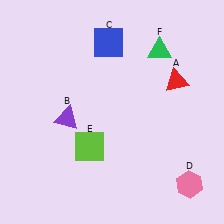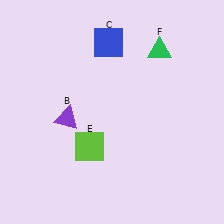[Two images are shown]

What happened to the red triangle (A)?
The red triangle (A) was removed in Image 2. It was in the top-right area of Image 1.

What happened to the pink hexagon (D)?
The pink hexagon (D) was removed in Image 2. It was in the bottom-right area of Image 1.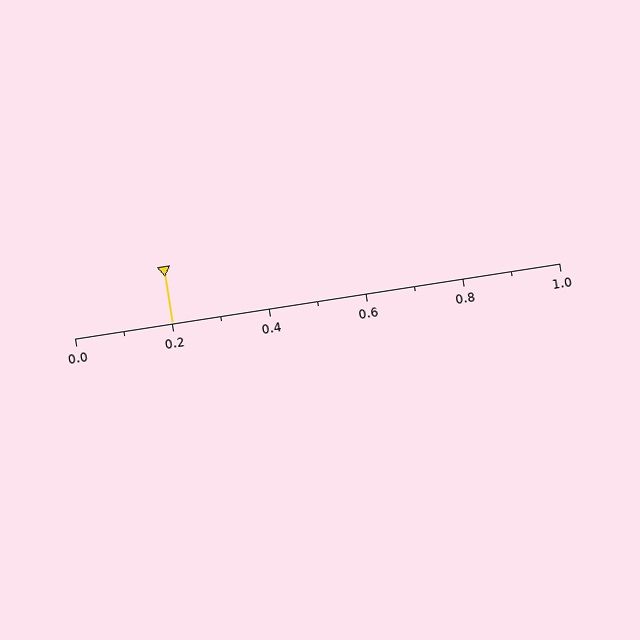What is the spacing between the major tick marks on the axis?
The major ticks are spaced 0.2 apart.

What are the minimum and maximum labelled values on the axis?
The axis runs from 0.0 to 1.0.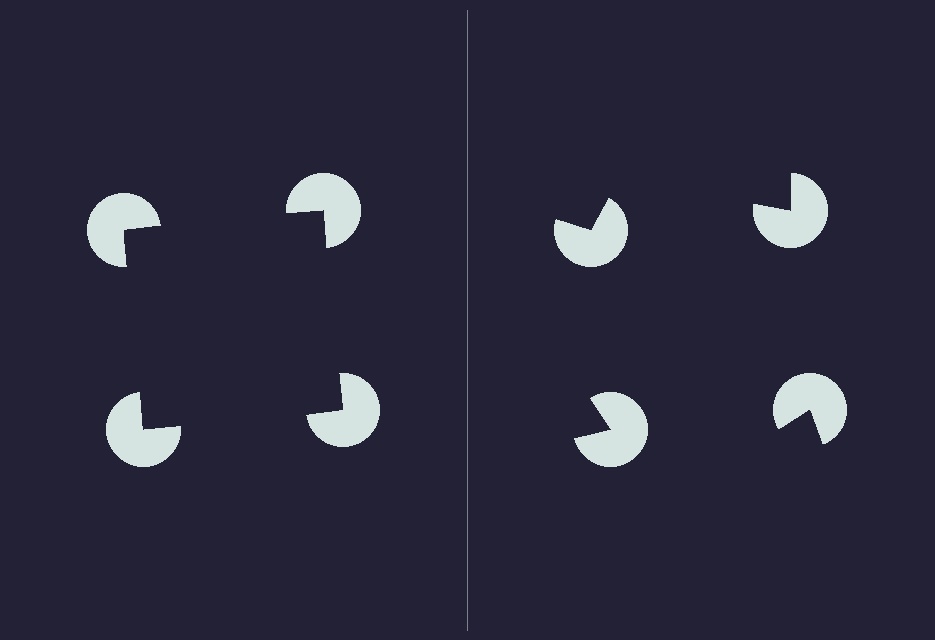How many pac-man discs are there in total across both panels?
8 — 4 on each side.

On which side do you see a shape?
An illusory square appears on the left side. On the right side the wedge cuts are rotated, so no coherent shape forms.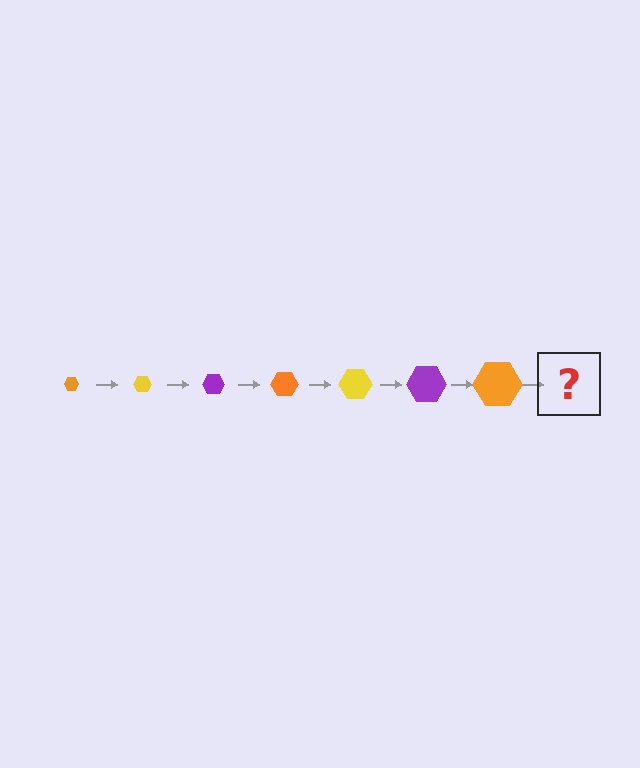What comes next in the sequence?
The next element should be a yellow hexagon, larger than the previous one.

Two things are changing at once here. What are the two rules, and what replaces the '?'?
The two rules are that the hexagon grows larger each step and the color cycles through orange, yellow, and purple. The '?' should be a yellow hexagon, larger than the previous one.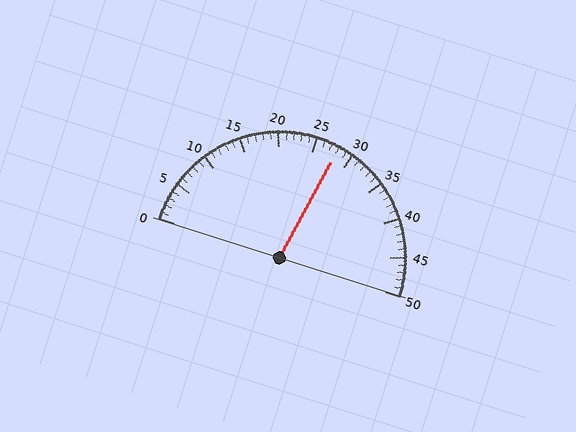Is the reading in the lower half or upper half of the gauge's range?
The reading is in the upper half of the range (0 to 50).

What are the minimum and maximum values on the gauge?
The gauge ranges from 0 to 50.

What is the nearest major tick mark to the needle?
The nearest major tick mark is 30.